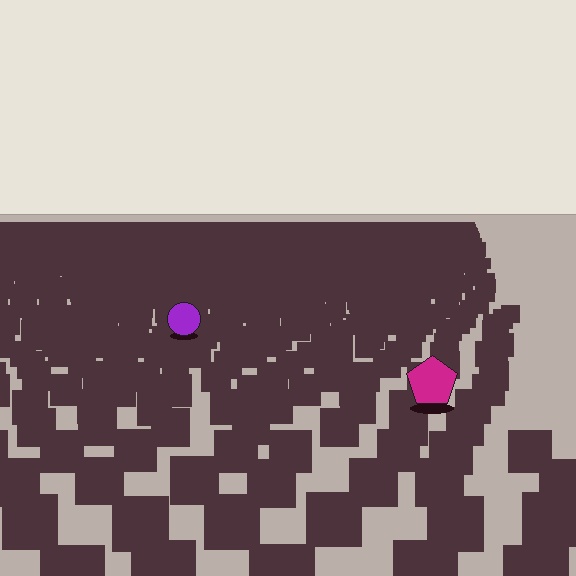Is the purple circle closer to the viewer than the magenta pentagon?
No. The magenta pentagon is closer — you can tell from the texture gradient: the ground texture is coarser near it.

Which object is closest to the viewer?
The magenta pentagon is closest. The texture marks near it are larger and more spread out.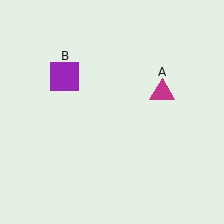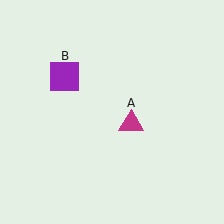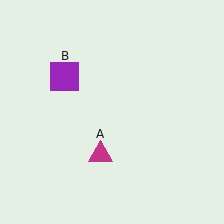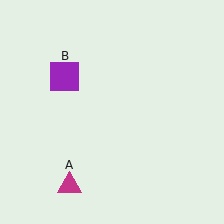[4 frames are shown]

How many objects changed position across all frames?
1 object changed position: magenta triangle (object A).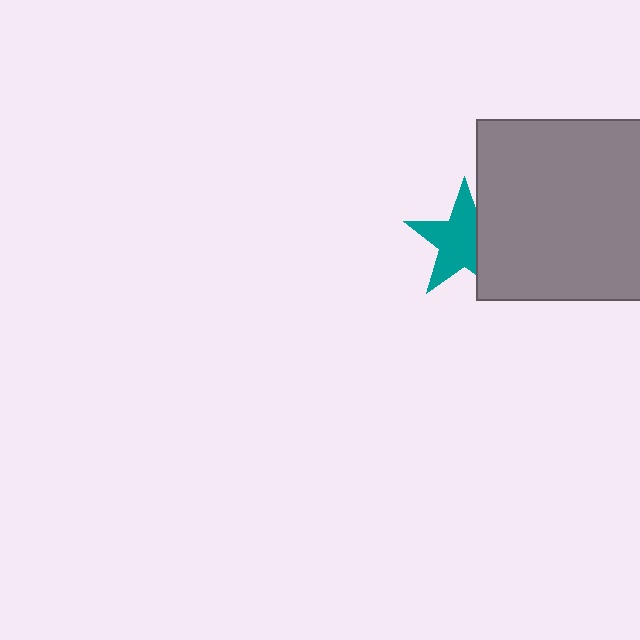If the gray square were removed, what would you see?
You would see the complete teal star.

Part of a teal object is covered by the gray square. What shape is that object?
It is a star.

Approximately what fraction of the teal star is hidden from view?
Roughly 32% of the teal star is hidden behind the gray square.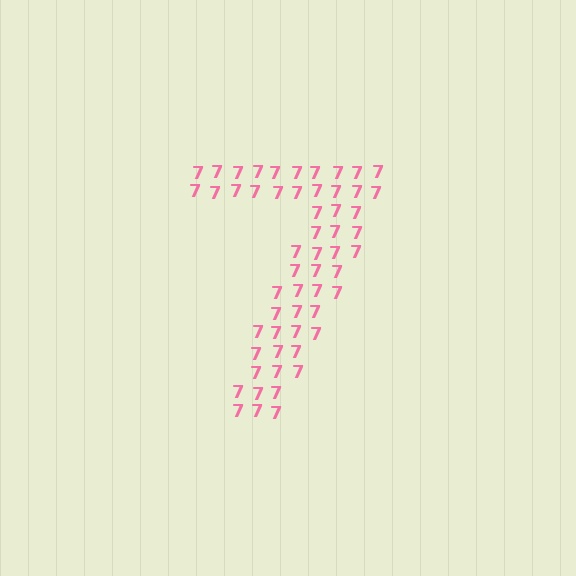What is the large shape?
The large shape is the digit 7.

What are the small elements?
The small elements are digit 7's.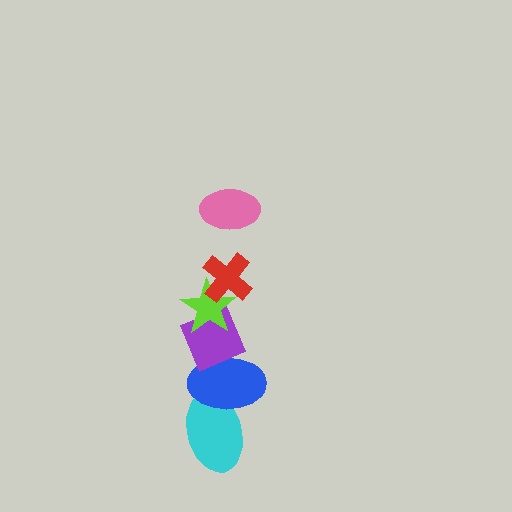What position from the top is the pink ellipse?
The pink ellipse is 1st from the top.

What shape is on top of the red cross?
The pink ellipse is on top of the red cross.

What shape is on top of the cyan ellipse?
The blue ellipse is on top of the cyan ellipse.